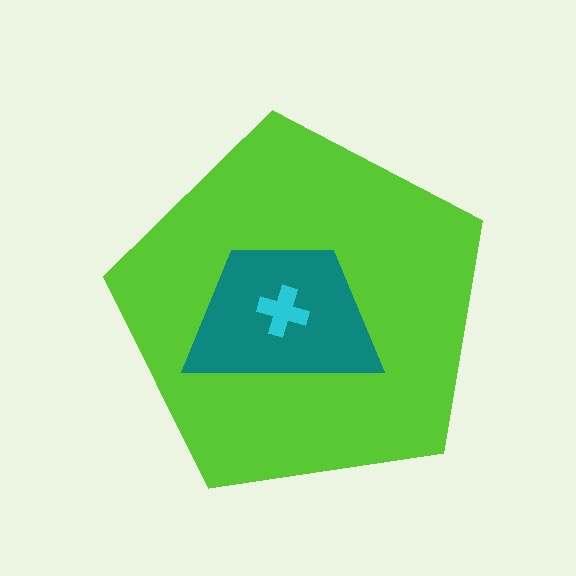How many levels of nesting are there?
3.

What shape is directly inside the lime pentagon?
The teal trapezoid.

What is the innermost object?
The cyan cross.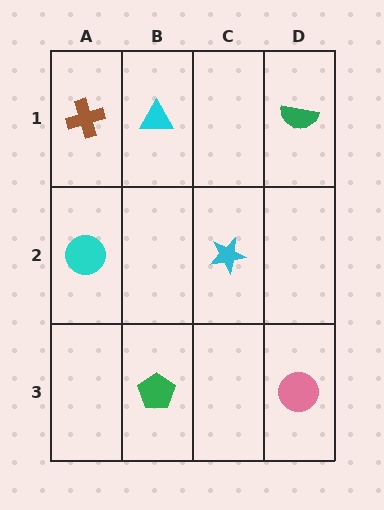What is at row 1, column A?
A brown cross.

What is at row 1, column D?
A green semicircle.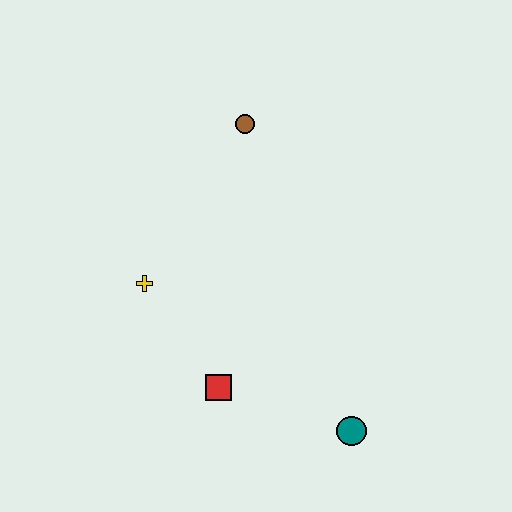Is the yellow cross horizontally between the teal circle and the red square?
No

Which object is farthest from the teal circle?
The brown circle is farthest from the teal circle.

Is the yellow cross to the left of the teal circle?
Yes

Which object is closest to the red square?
The yellow cross is closest to the red square.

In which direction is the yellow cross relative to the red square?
The yellow cross is above the red square.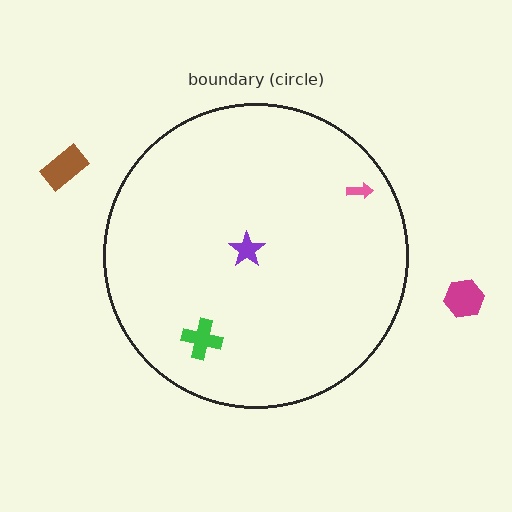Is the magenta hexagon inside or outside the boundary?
Outside.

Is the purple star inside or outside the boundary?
Inside.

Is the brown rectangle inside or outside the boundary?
Outside.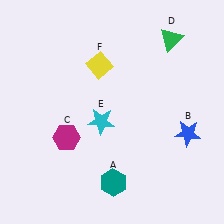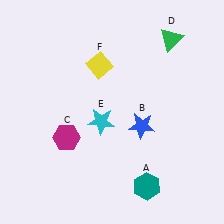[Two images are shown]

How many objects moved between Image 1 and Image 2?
2 objects moved between the two images.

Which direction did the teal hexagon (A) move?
The teal hexagon (A) moved right.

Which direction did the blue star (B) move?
The blue star (B) moved left.